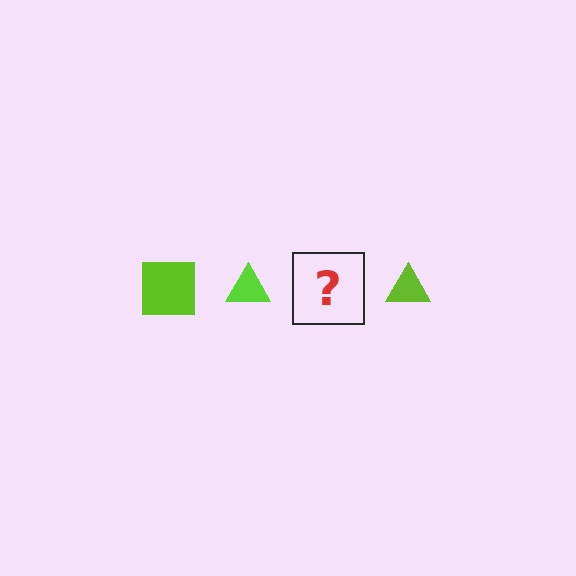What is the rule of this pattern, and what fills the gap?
The rule is that the pattern cycles through square, triangle shapes in lime. The gap should be filled with a lime square.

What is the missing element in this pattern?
The missing element is a lime square.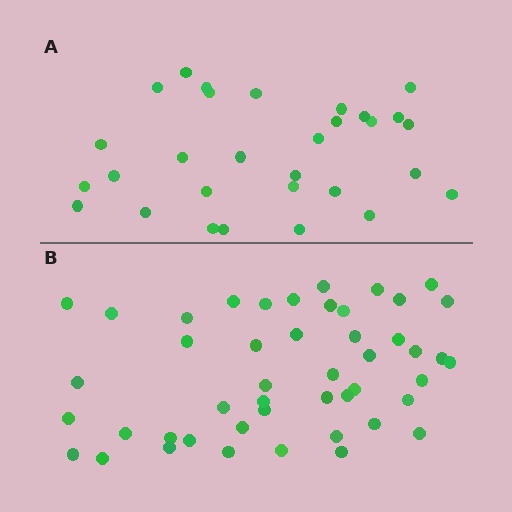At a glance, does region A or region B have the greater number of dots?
Region B (the bottom region) has more dots.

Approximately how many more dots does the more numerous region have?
Region B has approximately 15 more dots than region A.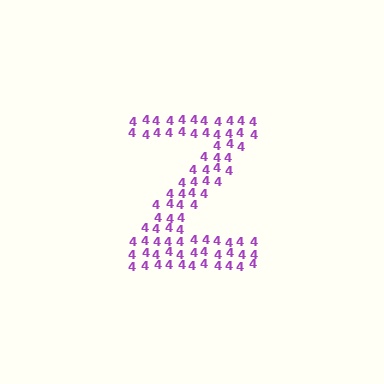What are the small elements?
The small elements are digit 4's.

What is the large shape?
The large shape is the letter Z.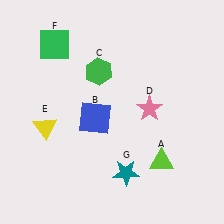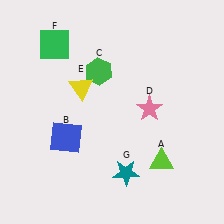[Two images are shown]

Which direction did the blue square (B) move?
The blue square (B) moved left.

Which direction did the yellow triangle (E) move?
The yellow triangle (E) moved up.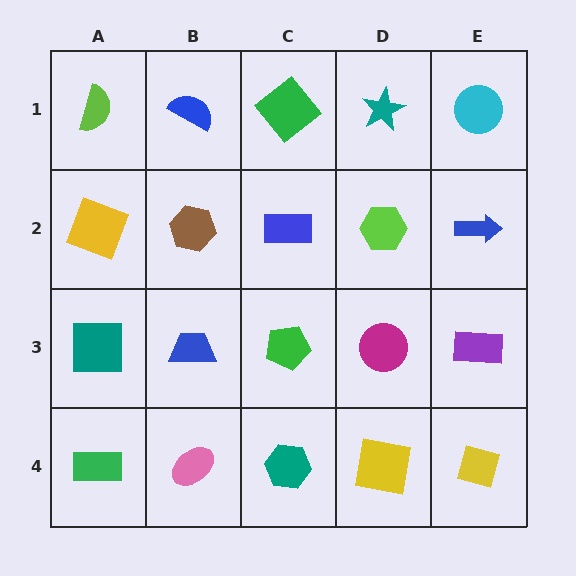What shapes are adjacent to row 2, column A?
A lime semicircle (row 1, column A), a teal square (row 3, column A), a brown hexagon (row 2, column B).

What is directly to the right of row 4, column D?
A yellow diamond.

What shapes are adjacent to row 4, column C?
A green pentagon (row 3, column C), a pink ellipse (row 4, column B), a yellow square (row 4, column D).